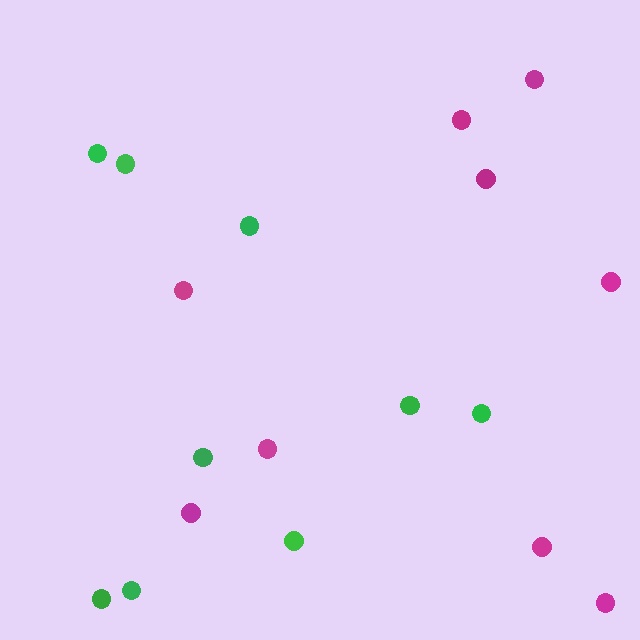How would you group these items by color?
There are 2 groups: one group of green circles (9) and one group of magenta circles (9).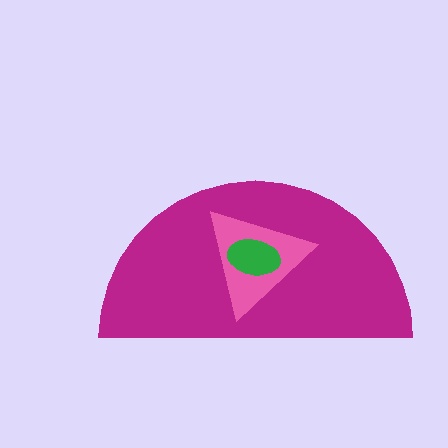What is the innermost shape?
The green ellipse.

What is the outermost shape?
The magenta semicircle.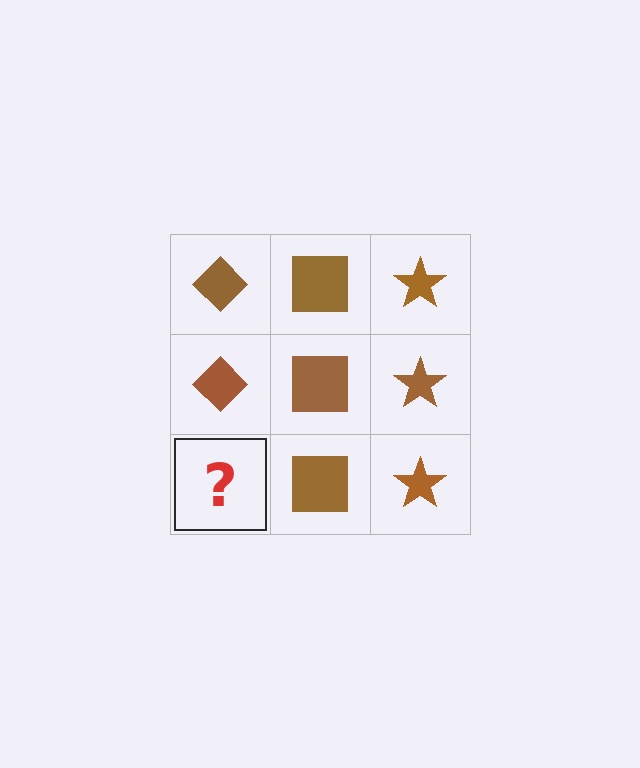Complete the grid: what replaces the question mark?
The question mark should be replaced with a brown diamond.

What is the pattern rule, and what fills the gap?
The rule is that each column has a consistent shape. The gap should be filled with a brown diamond.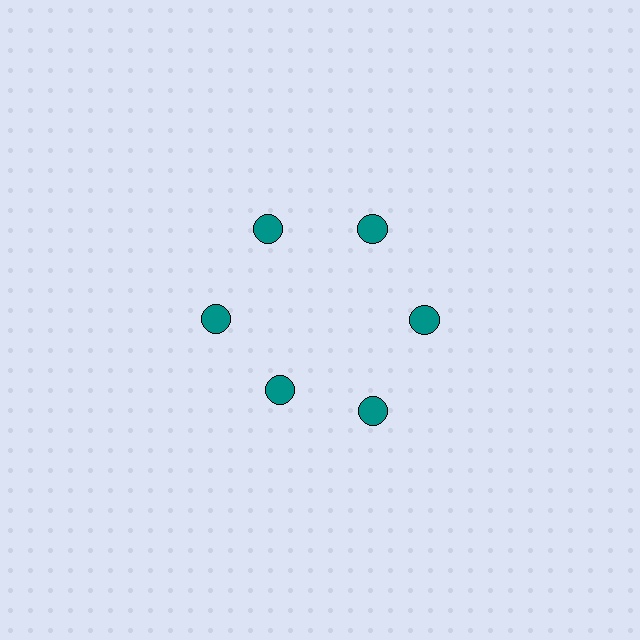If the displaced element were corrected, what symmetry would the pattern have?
It would have 6-fold rotational symmetry — the pattern would map onto itself every 60 degrees.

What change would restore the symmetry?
The symmetry would be restored by moving it outward, back onto the ring so that all 6 circles sit at equal angles and equal distance from the center.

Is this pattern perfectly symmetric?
No. The 6 teal circles are arranged in a ring, but one element near the 7 o'clock position is pulled inward toward the center, breaking the 6-fold rotational symmetry.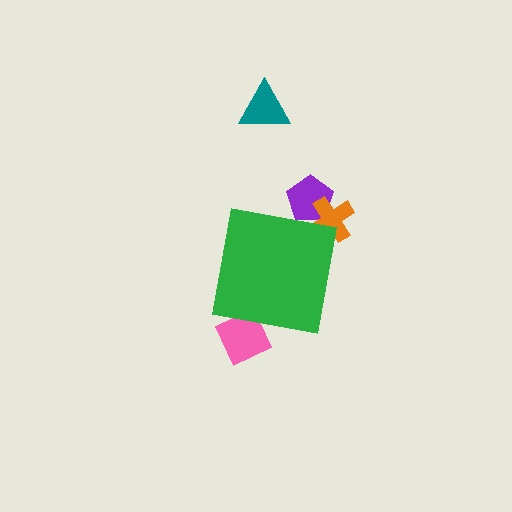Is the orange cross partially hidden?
Yes, the orange cross is partially hidden behind the green square.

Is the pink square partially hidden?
Yes, the pink square is partially hidden behind the green square.